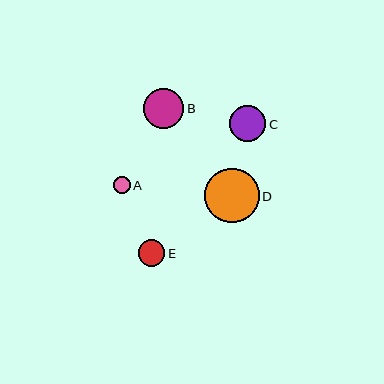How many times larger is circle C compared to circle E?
Circle C is approximately 1.4 times the size of circle E.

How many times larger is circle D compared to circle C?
Circle D is approximately 1.5 times the size of circle C.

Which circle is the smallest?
Circle A is the smallest with a size of approximately 17 pixels.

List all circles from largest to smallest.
From largest to smallest: D, B, C, E, A.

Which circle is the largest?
Circle D is the largest with a size of approximately 54 pixels.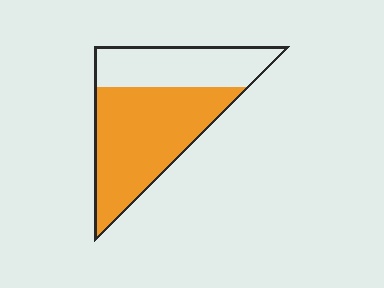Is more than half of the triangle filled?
Yes.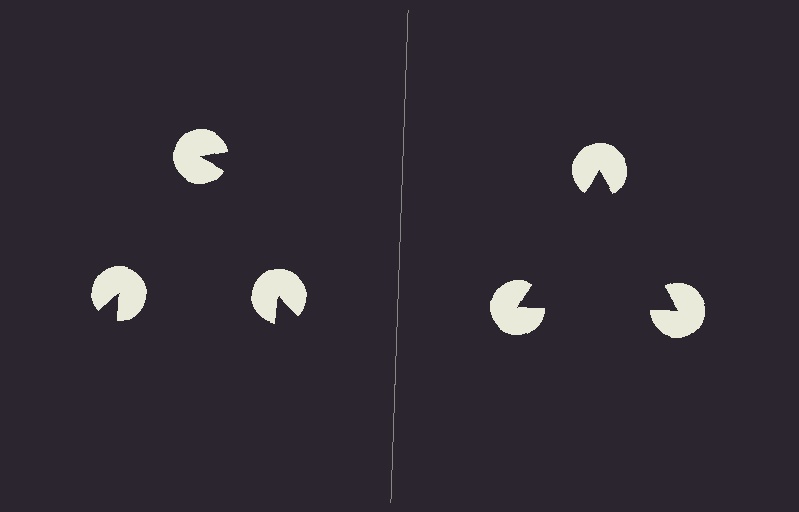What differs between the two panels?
The pac-man discs are positioned identically on both sides; only the wedge orientations differ. On the right they align to a triangle; on the left they are misaligned.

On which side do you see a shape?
An illusory triangle appears on the right side. On the left side the wedge cuts are rotated, so no coherent shape forms.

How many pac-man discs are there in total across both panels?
6 — 3 on each side.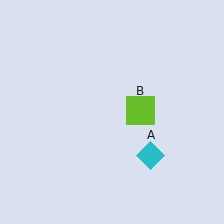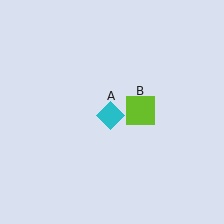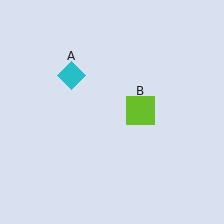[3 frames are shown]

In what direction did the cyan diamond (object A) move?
The cyan diamond (object A) moved up and to the left.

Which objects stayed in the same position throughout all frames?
Lime square (object B) remained stationary.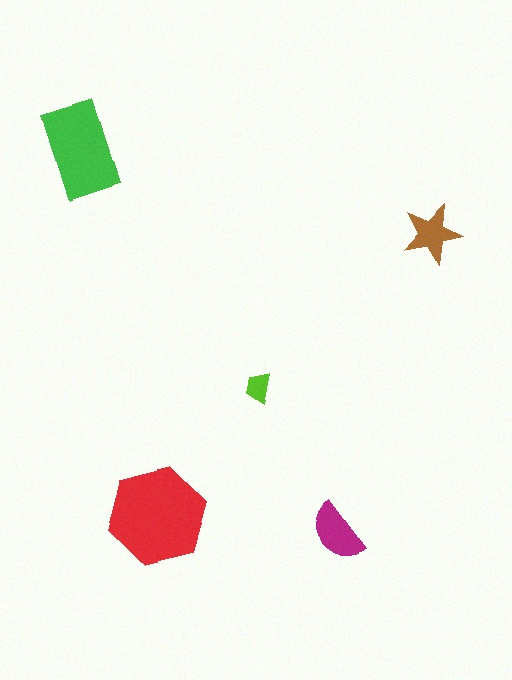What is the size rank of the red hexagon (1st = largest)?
1st.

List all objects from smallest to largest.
The lime trapezoid, the brown star, the magenta semicircle, the green rectangle, the red hexagon.